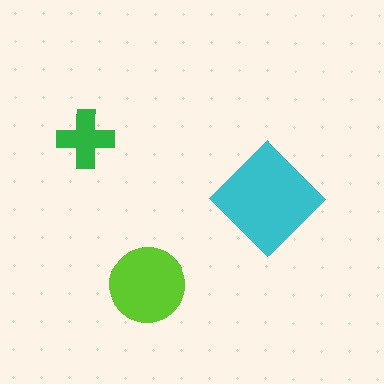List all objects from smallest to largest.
The green cross, the lime circle, the cyan diamond.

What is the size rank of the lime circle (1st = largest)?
2nd.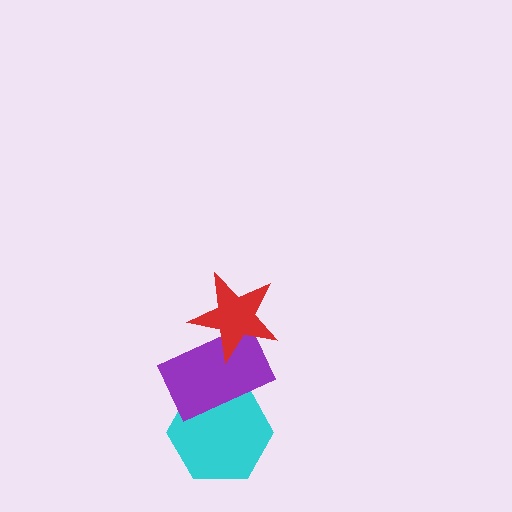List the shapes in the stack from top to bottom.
From top to bottom: the red star, the purple rectangle, the cyan hexagon.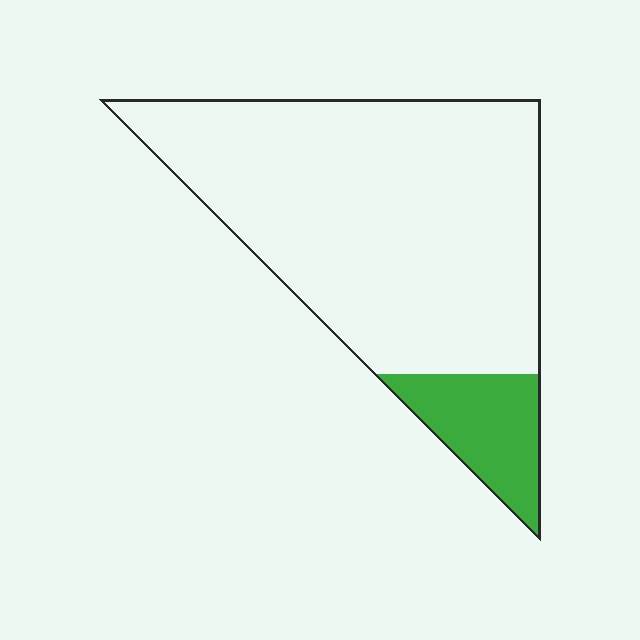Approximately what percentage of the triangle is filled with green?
Approximately 15%.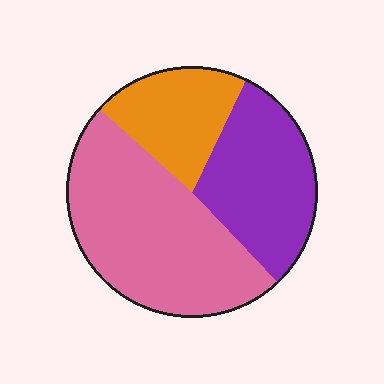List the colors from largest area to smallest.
From largest to smallest: pink, purple, orange.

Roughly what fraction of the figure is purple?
Purple covers around 30% of the figure.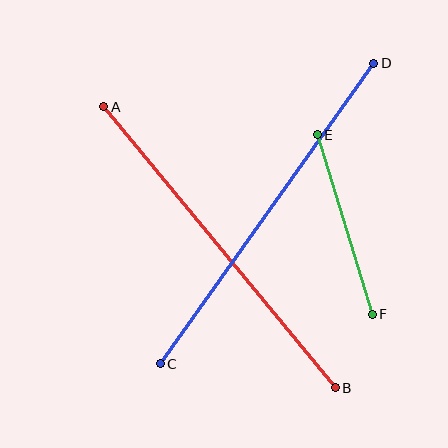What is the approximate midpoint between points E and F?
The midpoint is at approximately (345, 224) pixels.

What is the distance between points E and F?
The distance is approximately 188 pixels.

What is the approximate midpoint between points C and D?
The midpoint is at approximately (267, 214) pixels.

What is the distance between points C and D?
The distance is approximately 369 pixels.